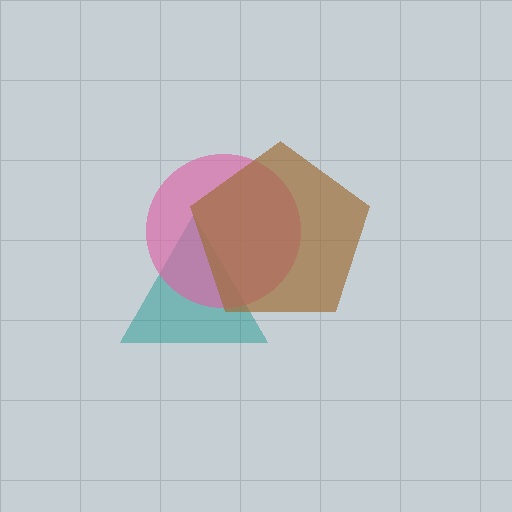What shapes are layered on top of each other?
The layered shapes are: a teal triangle, a pink circle, a brown pentagon.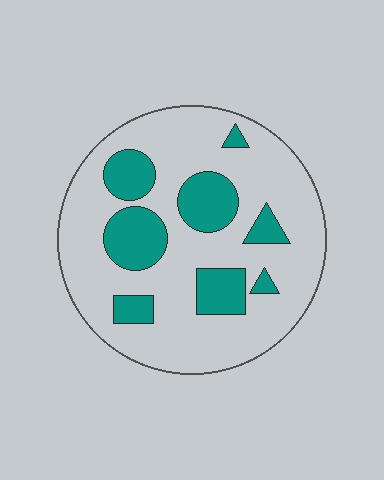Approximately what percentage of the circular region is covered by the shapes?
Approximately 25%.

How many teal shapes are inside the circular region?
8.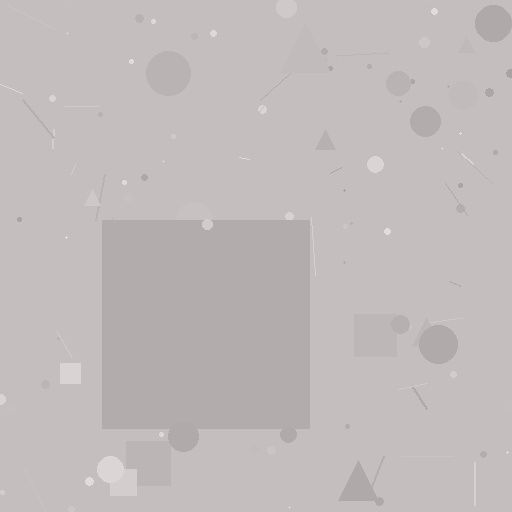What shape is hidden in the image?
A square is hidden in the image.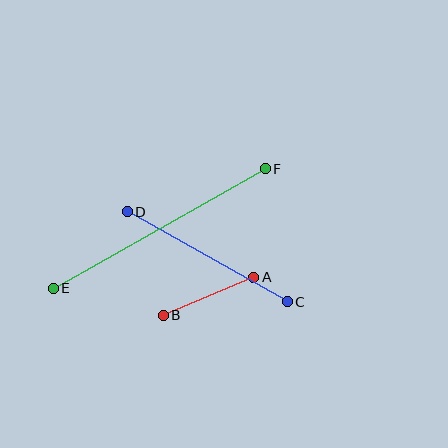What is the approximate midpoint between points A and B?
The midpoint is at approximately (208, 296) pixels.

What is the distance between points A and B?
The distance is approximately 98 pixels.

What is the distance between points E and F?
The distance is approximately 244 pixels.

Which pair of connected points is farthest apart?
Points E and F are farthest apart.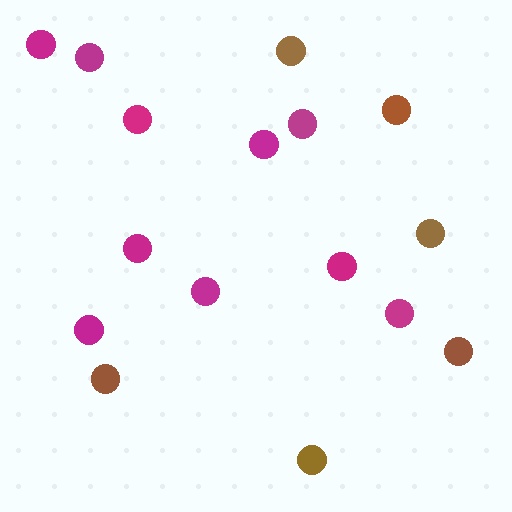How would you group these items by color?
There are 2 groups: one group of magenta circles (10) and one group of brown circles (6).